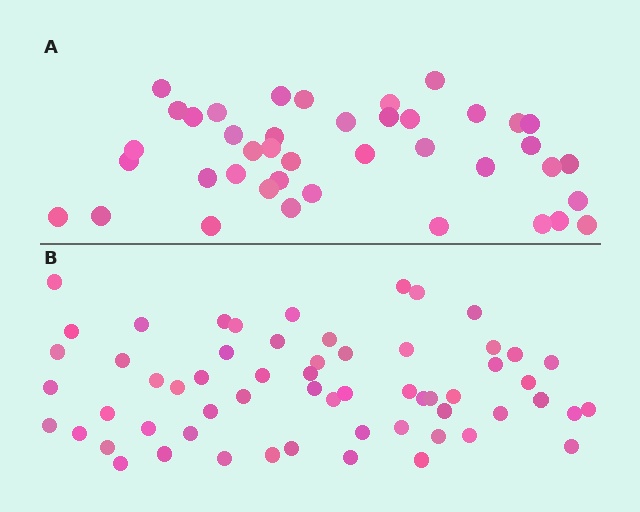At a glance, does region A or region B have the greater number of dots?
Region B (the bottom region) has more dots.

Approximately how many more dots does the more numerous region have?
Region B has approximately 20 more dots than region A.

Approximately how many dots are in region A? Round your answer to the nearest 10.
About 40 dots. (The exact count is 41, which rounds to 40.)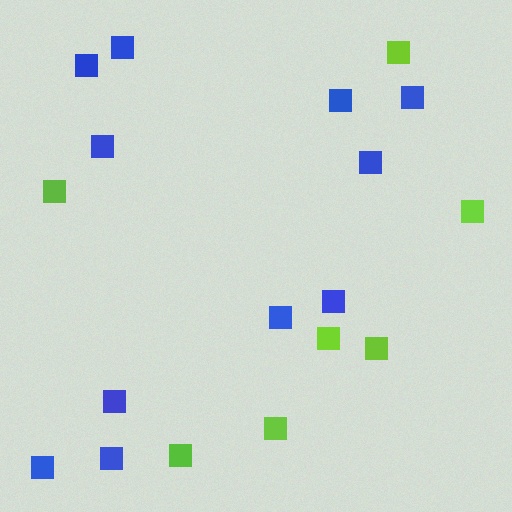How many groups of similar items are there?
There are 2 groups: one group of lime squares (7) and one group of blue squares (11).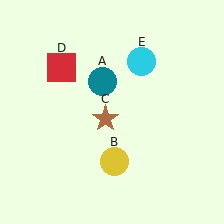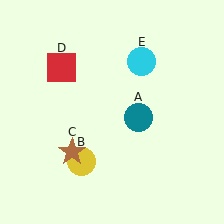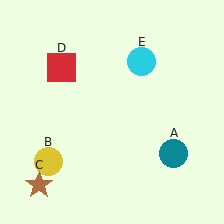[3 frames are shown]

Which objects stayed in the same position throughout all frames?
Red square (object D) and cyan circle (object E) remained stationary.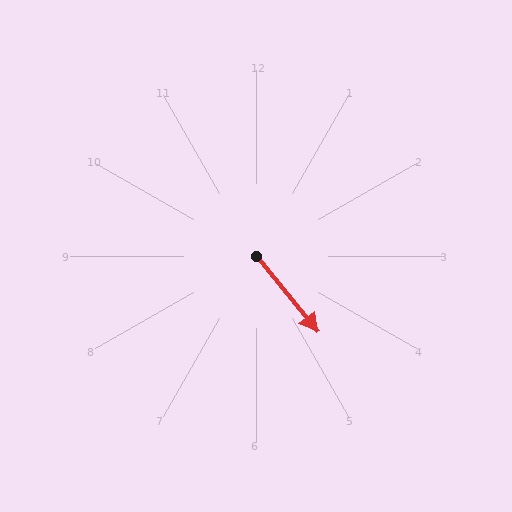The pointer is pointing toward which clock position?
Roughly 5 o'clock.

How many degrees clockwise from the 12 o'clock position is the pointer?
Approximately 141 degrees.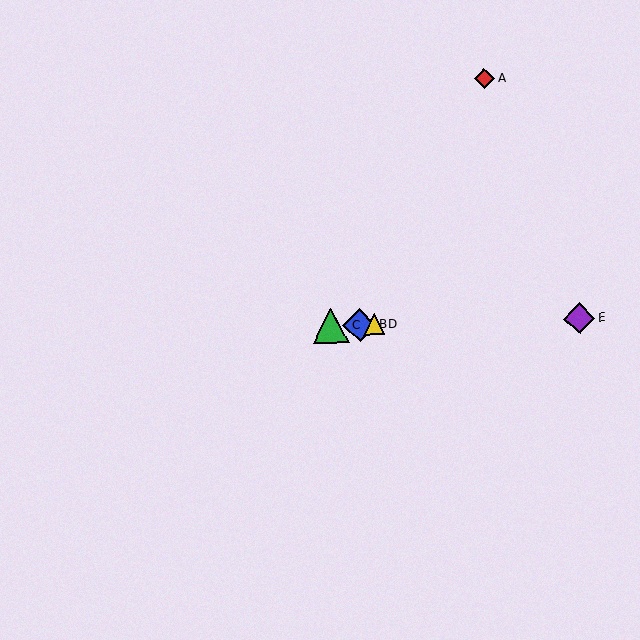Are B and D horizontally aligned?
Yes, both are at y≈325.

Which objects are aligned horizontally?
Objects B, C, D, E are aligned horizontally.